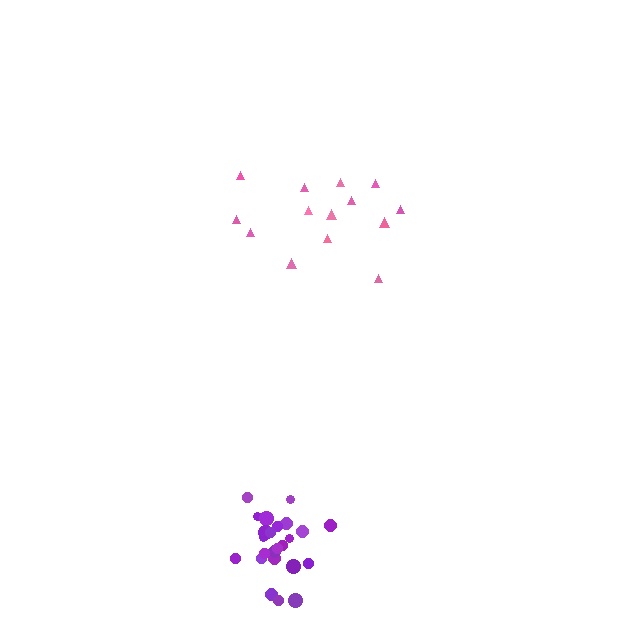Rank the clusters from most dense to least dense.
purple, pink.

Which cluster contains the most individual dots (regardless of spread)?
Purple (24).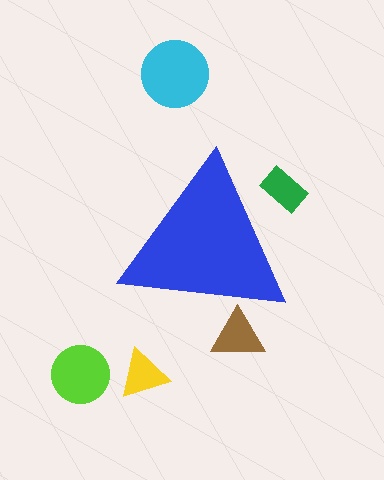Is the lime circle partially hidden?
No, the lime circle is fully visible.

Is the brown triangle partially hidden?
Yes, the brown triangle is partially hidden behind the blue triangle.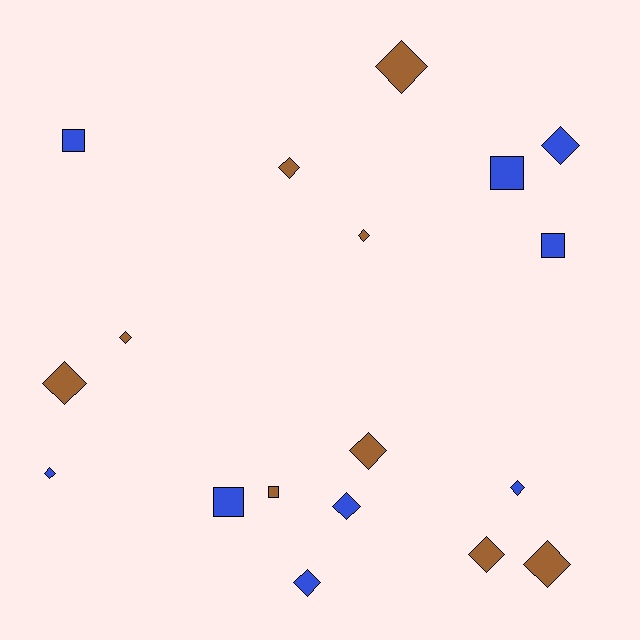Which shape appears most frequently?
Diamond, with 13 objects.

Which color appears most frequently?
Brown, with 9 objects.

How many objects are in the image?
There are 18 objects.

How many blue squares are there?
There are 4 blue squares.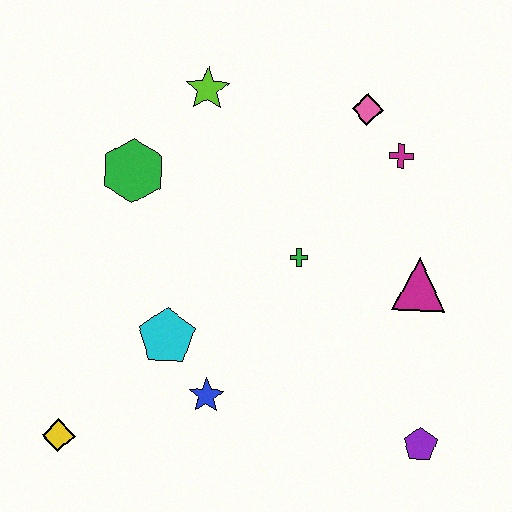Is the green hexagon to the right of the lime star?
No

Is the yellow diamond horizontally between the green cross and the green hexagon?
No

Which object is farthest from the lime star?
The purple pentagon is farthest from the lime star.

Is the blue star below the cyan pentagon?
Yes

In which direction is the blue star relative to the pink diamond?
The blue star is below the pink diamond.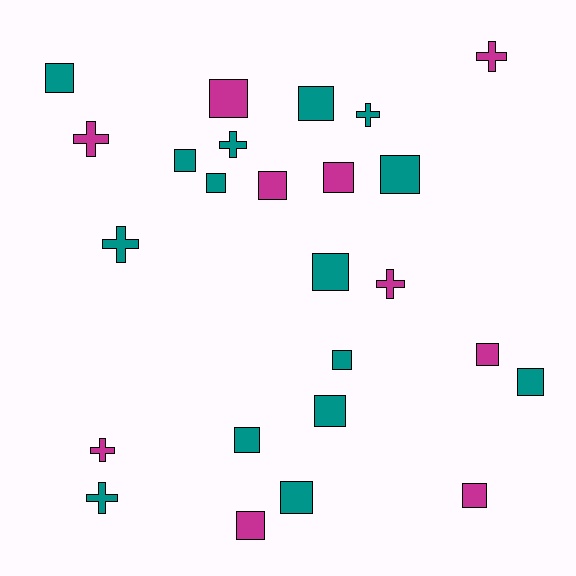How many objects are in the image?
There are 25 objects.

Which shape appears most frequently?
Square, with 17 objects.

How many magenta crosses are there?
There are 4 magenta crosses.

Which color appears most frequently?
Teal, with 15 objects.